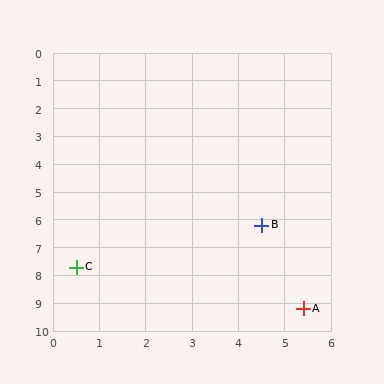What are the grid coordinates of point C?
Point C is at approximately (0.5, 7.7).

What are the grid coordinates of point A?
Point A is at approximately (5.4, 9.2).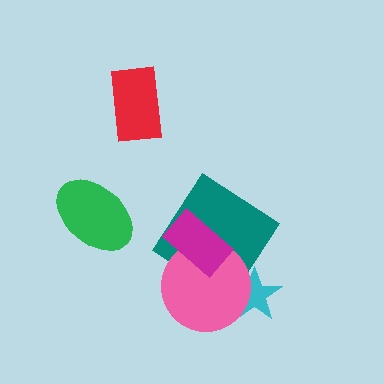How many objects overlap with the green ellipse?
0 objects overlap with the green ellipse.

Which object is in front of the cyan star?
The pink circle is in front of the cyan star.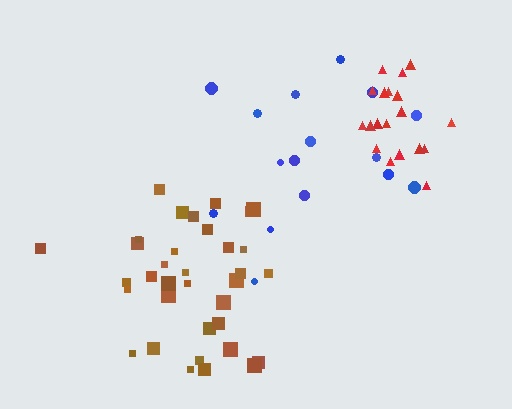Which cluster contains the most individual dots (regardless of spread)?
Brown (35).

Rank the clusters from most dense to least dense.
red, brown, blue.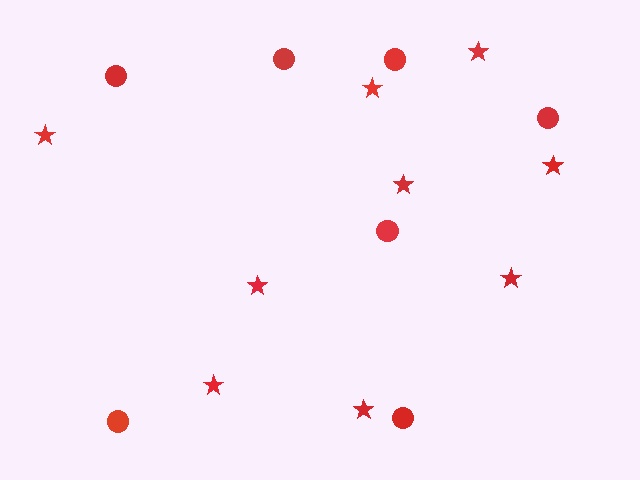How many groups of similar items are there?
There are 2 groups: one group of stars (9) and one group of circles (7).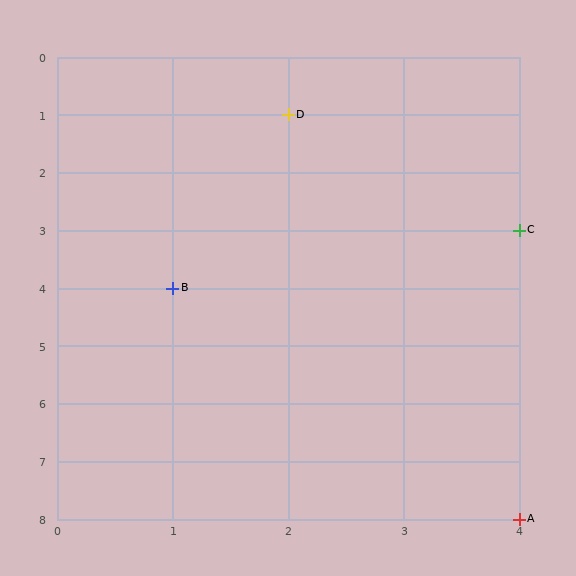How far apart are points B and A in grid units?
Points B and A are 3 columns and 4 rows apart (about 5.0 grid units diagonally).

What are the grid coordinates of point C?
Point C is at grid coordinates (4, 3).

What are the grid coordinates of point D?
Point D is at grid coordinates (2, 1).